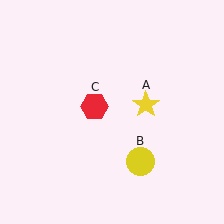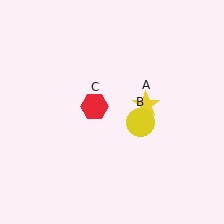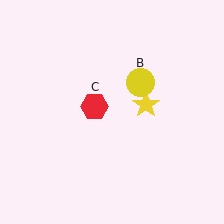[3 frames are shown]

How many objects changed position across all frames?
1 object changed position: yellow circle (object B).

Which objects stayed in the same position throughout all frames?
Yellow star (object A) and red hexagon (object C) remained stationary.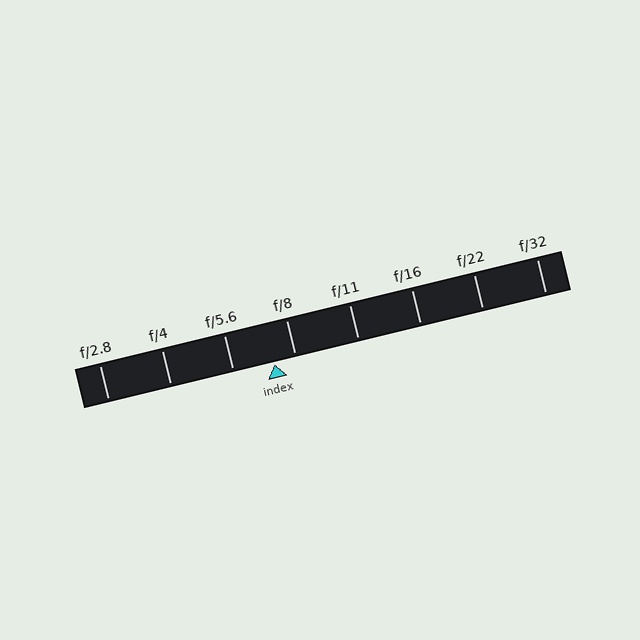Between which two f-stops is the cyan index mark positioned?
The index mark is between f/5.6 and f/8.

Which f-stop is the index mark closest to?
The index mark is closest to f/8.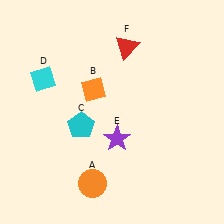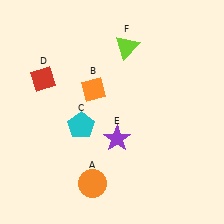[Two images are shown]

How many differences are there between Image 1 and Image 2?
There are 2 differences between the two images.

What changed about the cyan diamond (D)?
In Image 1, D is cyan. In Image 2, it changed to red.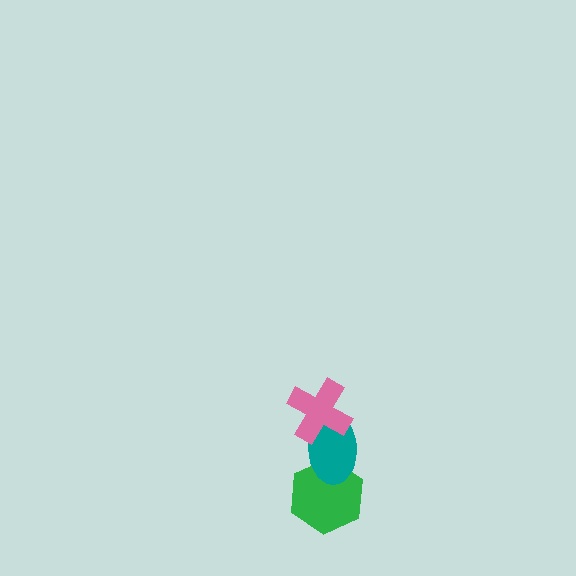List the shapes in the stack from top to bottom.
From top to bottom: the pink cross, the teal ellipse, the green hexagon.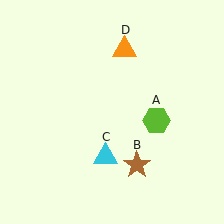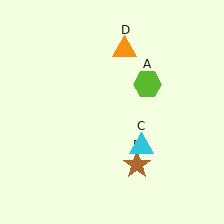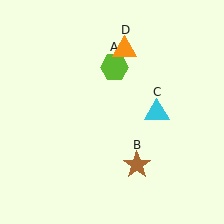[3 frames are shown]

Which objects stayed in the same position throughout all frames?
Brown star (object B) and orange triangle (object D) remained stationary.